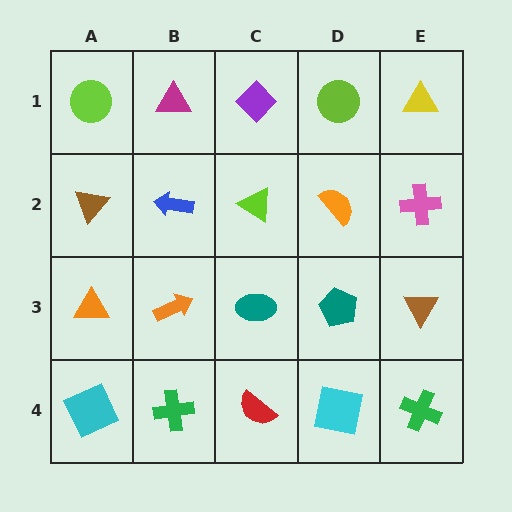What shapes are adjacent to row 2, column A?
A lime circle (row 1, column A), an orange triangle (row 3, column A), a blue arrow (row 2, column B).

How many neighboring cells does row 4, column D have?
3.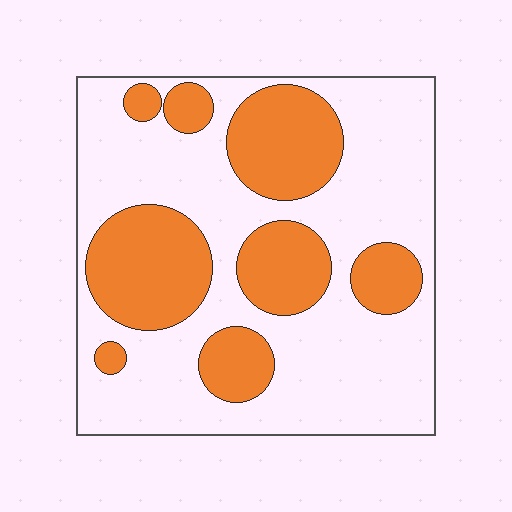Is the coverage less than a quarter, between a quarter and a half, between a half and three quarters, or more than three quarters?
Between a quarter and a half.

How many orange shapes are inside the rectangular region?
8.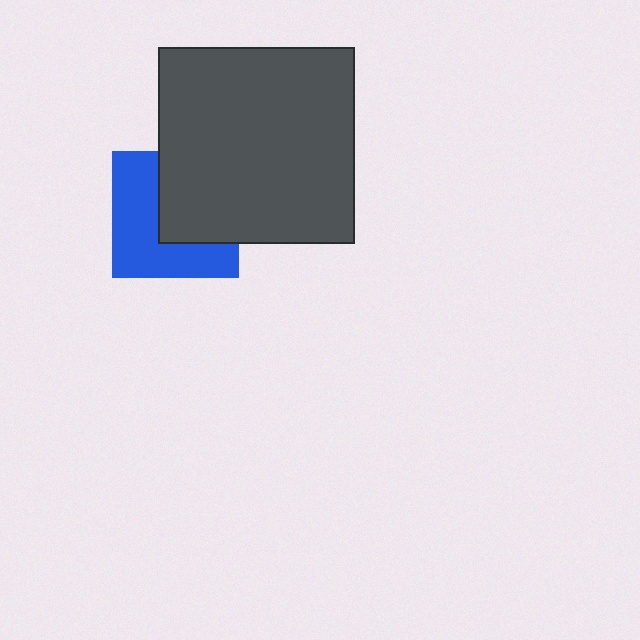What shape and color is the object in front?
The object in front is a dark gray square.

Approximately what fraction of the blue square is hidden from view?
Roughly 47% of the blue square is hidden behind the dark gray square.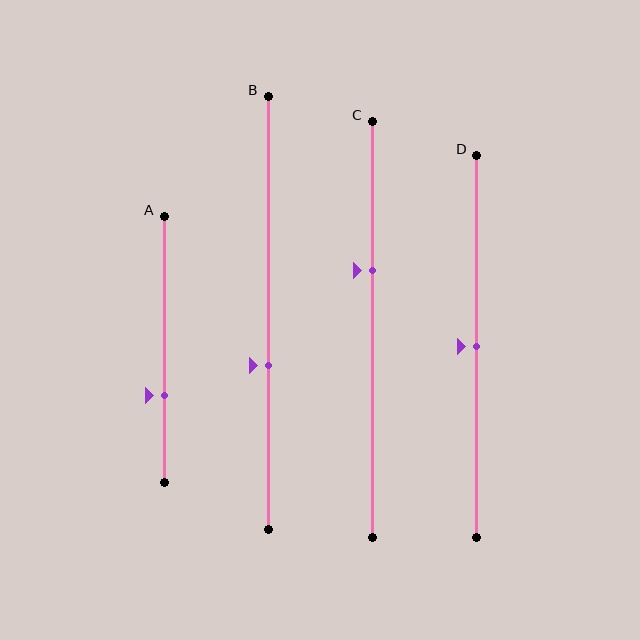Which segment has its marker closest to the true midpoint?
Segment D has its marker closest to the true midpoint.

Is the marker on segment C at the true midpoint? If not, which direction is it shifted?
No, the marker on segment C is shifted upward by about 14% of the segment length.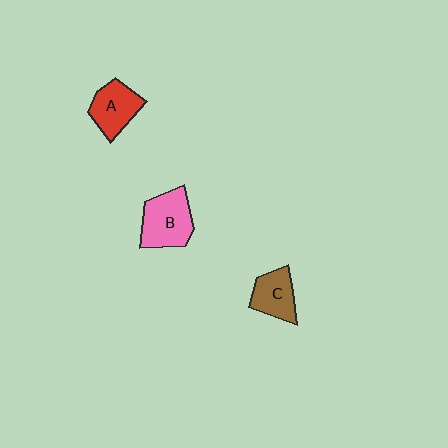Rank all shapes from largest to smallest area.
From largest to smallest: B (pink), A (red), C (brown).